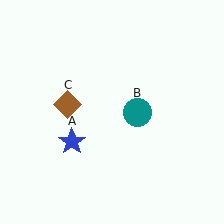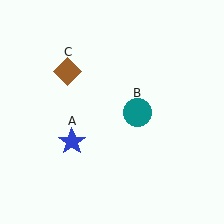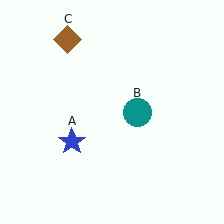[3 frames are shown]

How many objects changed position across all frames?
1 object changed position: brown diamond (object C).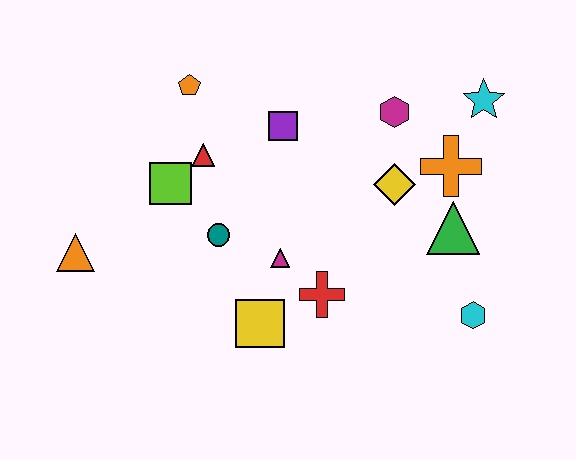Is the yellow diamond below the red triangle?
Yes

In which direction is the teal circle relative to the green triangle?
The teal circle is to the left of the green triangle.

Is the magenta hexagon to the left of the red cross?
No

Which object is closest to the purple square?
The red triangle is closest to the purple square.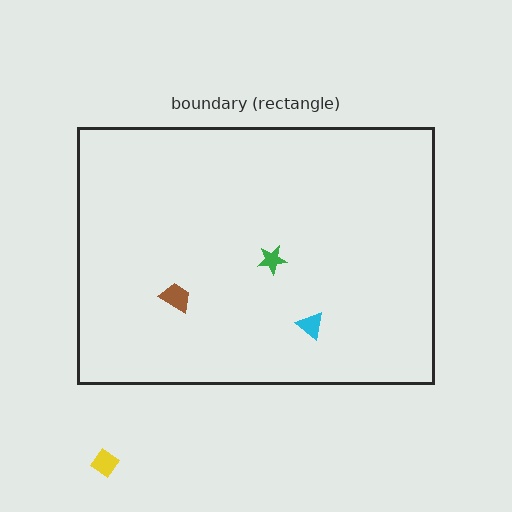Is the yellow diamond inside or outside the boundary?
Outside.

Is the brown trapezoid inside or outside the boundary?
Inside.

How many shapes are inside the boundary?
3 inside, 1 outside.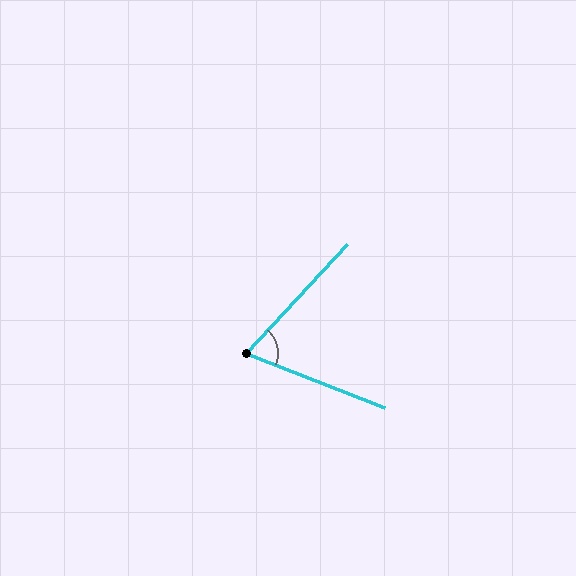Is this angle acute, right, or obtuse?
It is acute.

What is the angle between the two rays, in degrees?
Approximately 68 degrees.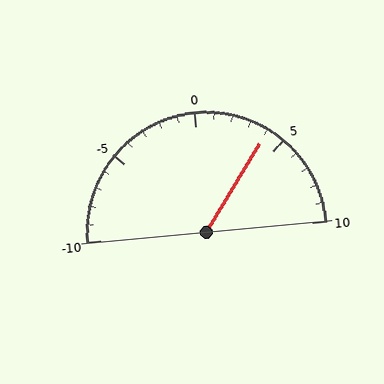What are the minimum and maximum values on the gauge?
The gauge ranges from -10 to 10.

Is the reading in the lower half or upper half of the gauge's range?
The reading is in the upper half of the range (-10 to 10).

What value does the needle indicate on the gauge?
The needle indicates approximately 4.